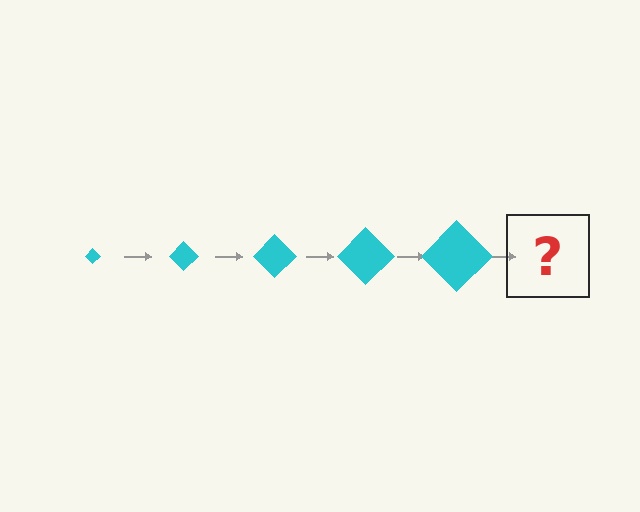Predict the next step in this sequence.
The next step is a cyan diamond, larger than the previous one.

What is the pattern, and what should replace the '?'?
The pattern is that the diamond gets progressively larger each step. The '?' should be a cyan diamond, larger than the previous one.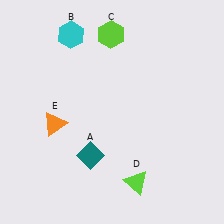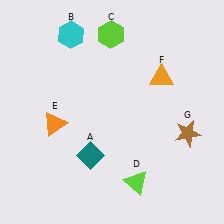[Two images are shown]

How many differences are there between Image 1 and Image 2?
There are 2 differences between the two images.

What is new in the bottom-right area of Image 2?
A brown star (G) was added in the bottom-right area of Image 2.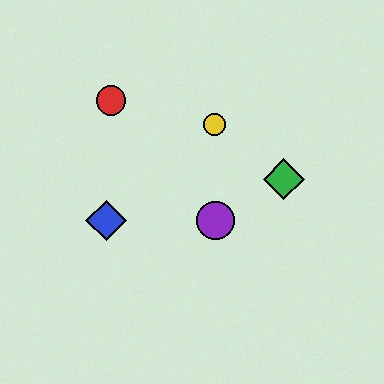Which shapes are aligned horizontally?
The blue diamond, the purple circle are aligned horizontally.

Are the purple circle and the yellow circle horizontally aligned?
No, the purple circle is at y≈221 and the yellow circle is at y≈124.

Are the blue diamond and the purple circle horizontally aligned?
Yes, both are at y≈221.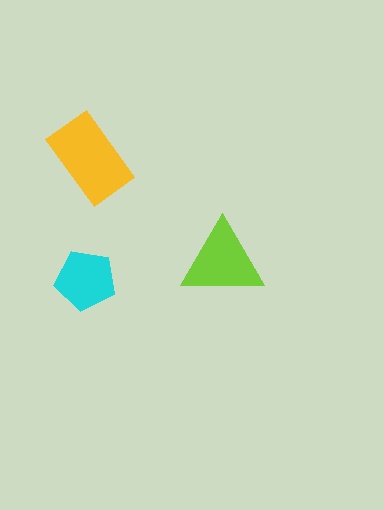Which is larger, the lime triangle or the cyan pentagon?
The lime triangle.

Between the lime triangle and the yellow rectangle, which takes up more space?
The yellow rectangle.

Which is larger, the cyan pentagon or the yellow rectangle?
The yellow rectangle.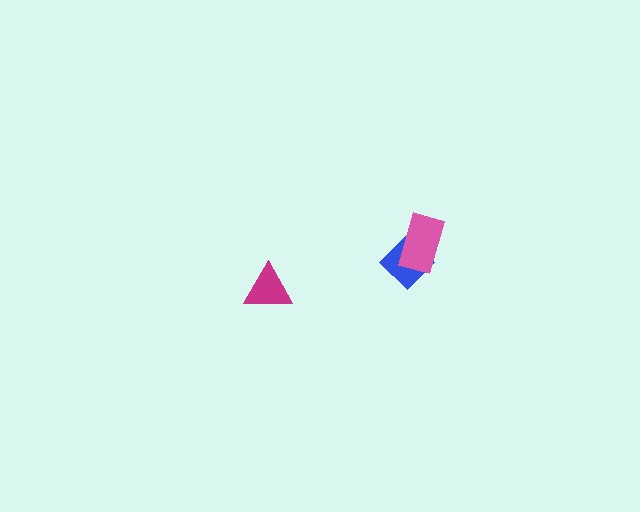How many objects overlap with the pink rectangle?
1 object overlaps with the pink rectangle.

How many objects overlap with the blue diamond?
1 object overlaps with the blue diamond.